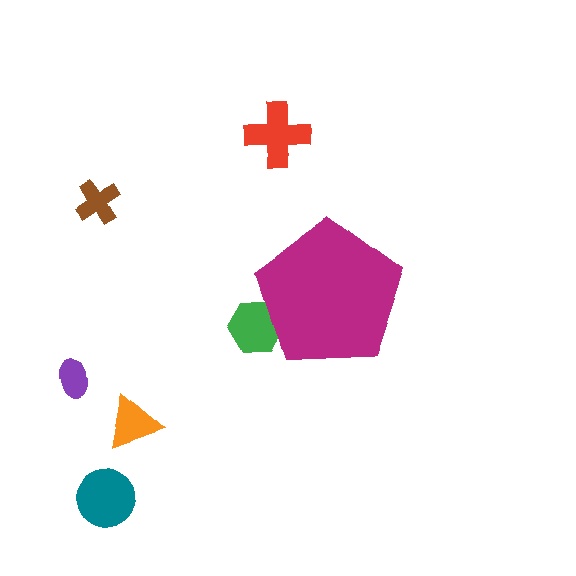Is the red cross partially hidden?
No, the red cross is fully visible.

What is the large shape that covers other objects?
A magenta pentagon.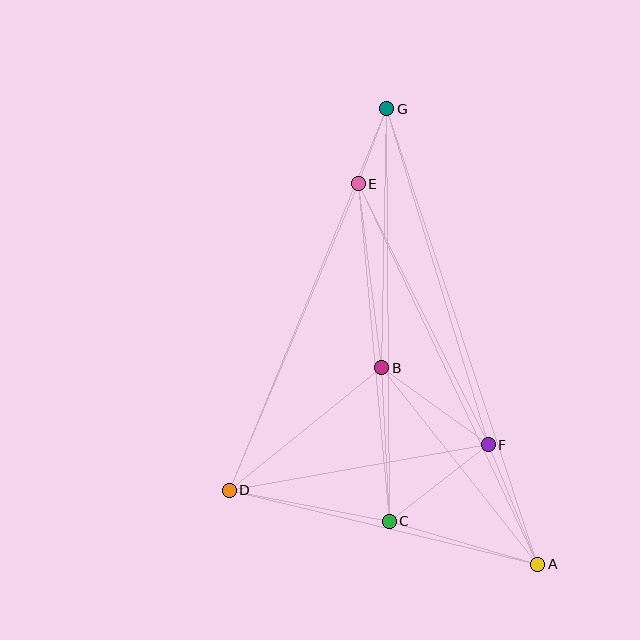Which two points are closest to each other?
Points E and G are closest to each other.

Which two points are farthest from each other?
Points A and G are farthest from each other.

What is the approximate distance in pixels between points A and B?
The distance between A and B is approximately 251 pixels.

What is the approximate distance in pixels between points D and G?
The distance between D and G is approximately 412 pixels.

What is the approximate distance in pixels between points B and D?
The distance between B and D is approximately 196 pixels.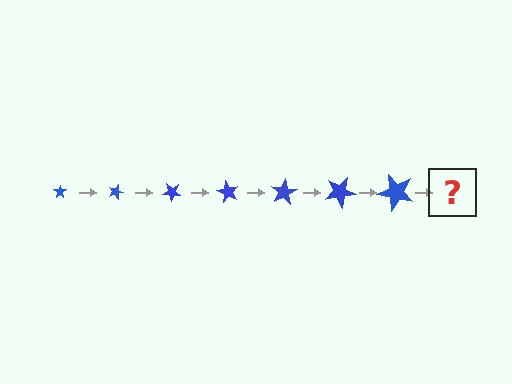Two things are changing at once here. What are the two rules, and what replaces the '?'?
The two rules are that the star grows larger each step and it rotates 20 degrees each step. The '?' should be a star, larger than the previous one and rotated 140 degrees from the start.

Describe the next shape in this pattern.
It should be a star, larger than the previous one and rotated 140 degrees from the start.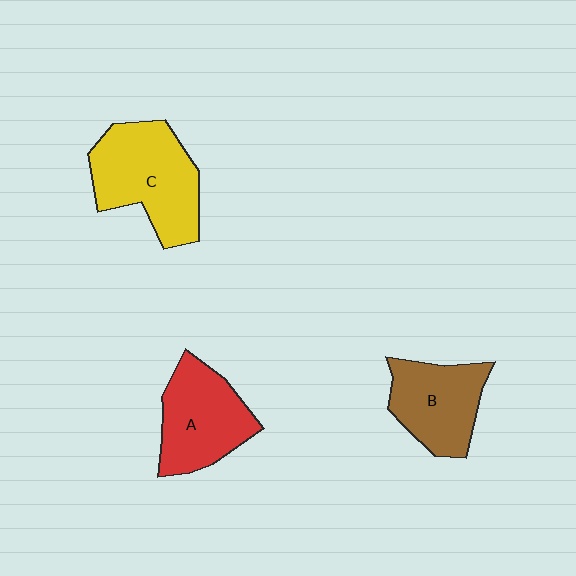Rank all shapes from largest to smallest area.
From largest to smallest: C (yellow), A (red), B (brown).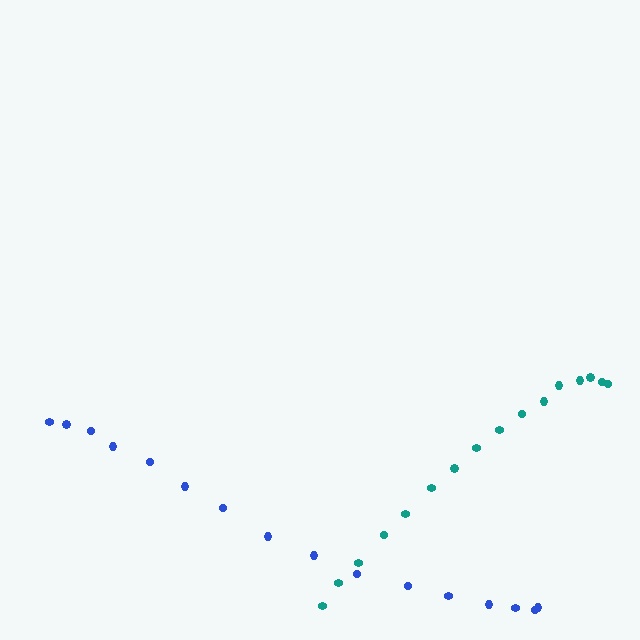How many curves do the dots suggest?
There are 2 distinct paths.